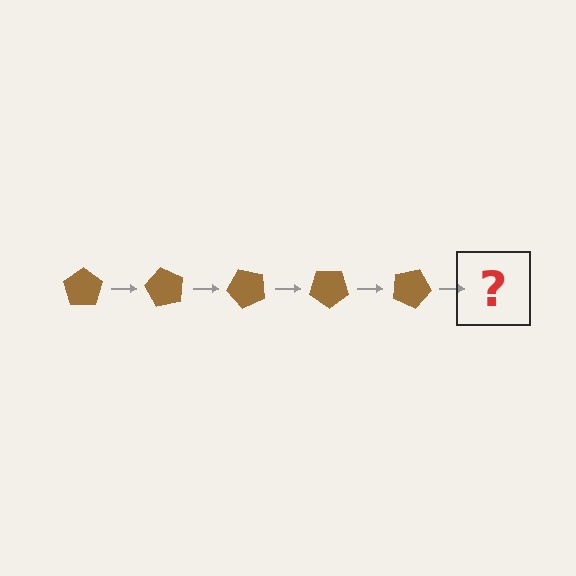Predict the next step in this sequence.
The next step is a brown pentagon rotated 300 degrees.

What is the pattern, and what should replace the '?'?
The pattern is that the pentagon rotates 60 degrees each step. The '?' should be a brown pentagon rotated 300 degrees.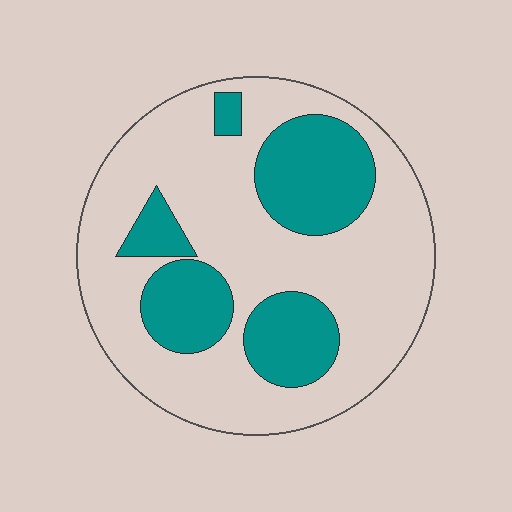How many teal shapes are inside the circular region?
5.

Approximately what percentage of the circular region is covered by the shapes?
Approximately 30%.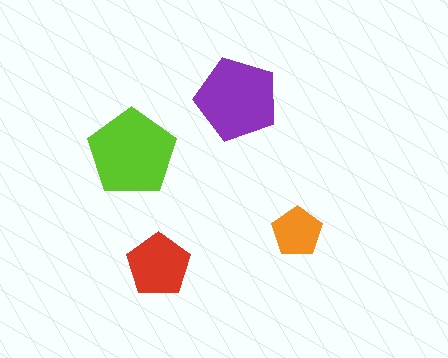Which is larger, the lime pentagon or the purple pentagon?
The lime one.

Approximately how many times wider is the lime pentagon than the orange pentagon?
About 2 times wider.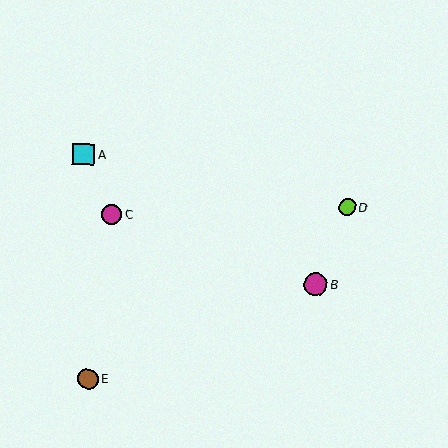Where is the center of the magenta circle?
The center of the magenta circle is at (316, 285).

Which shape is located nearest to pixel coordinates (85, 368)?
The brown circle (labeled E) at (88, 379) is nearest to that location.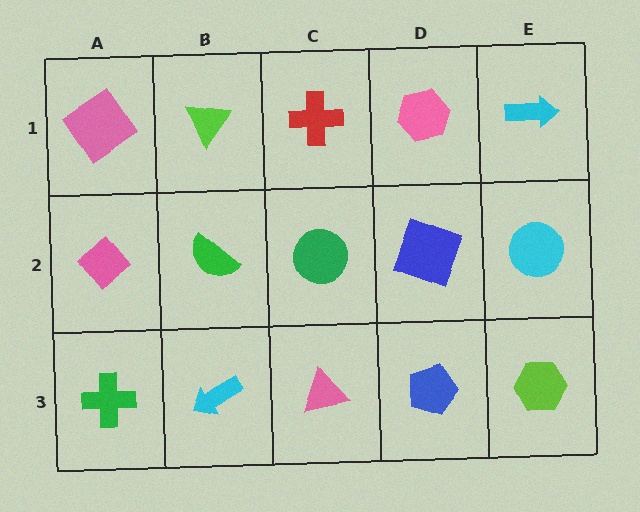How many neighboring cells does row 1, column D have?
3.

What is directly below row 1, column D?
A blue square.